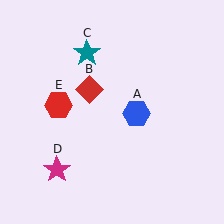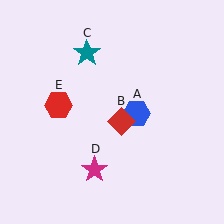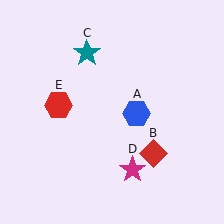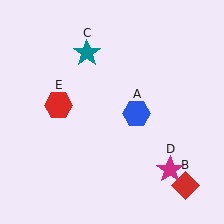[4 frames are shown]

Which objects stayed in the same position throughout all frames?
Blue hexagon (object A) and teal star (object C) and red hexagon (object E) remained stationary.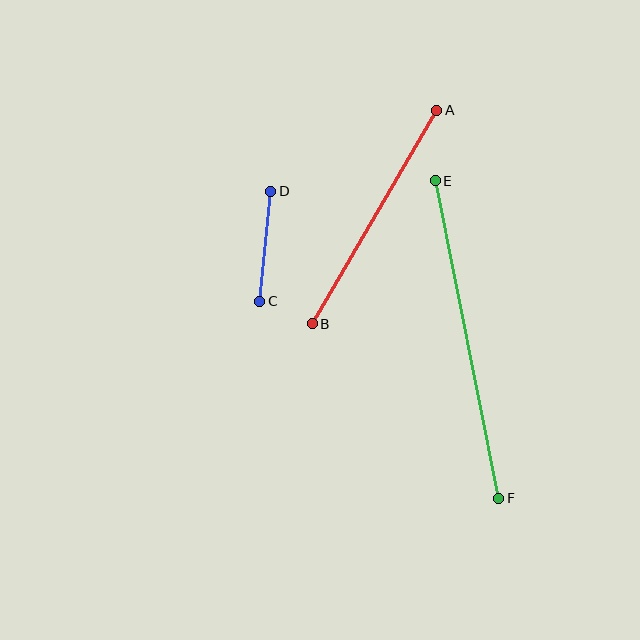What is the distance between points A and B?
The distance is approximately 247 pixels.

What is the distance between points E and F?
The distance is approximately 324 pixels.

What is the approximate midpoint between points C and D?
The midpoint is at approximately (265, 246) pixels.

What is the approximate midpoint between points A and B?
The midpoint is at approximately (374, 217) pixels.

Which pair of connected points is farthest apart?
Points E and F are farthest apart.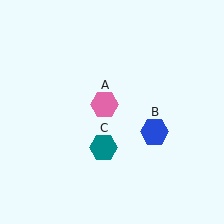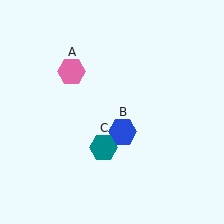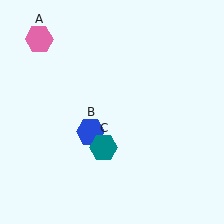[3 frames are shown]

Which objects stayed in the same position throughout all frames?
Teal hexagon (object C) remained stationary.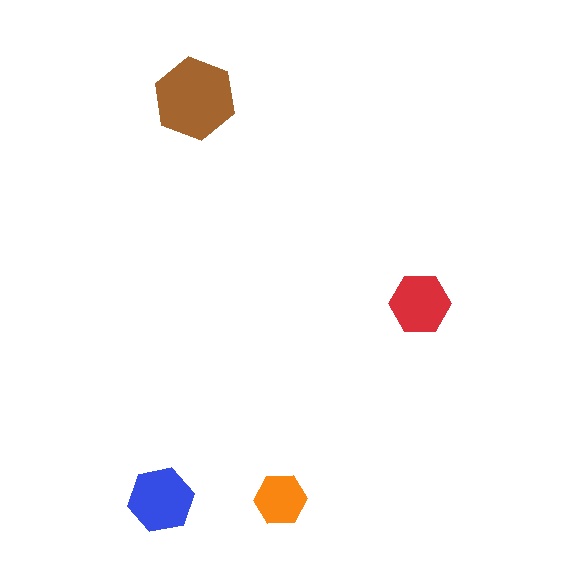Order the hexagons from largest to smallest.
the brown one, the blue one, the red one, the orange one.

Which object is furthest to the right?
The red hexagon is rightmost.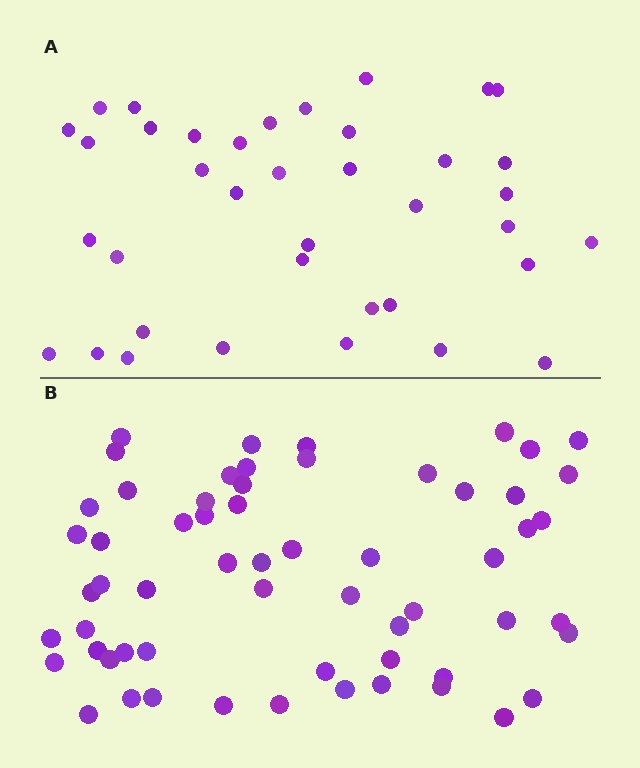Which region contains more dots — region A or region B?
Region B (the bottom region) has more dots.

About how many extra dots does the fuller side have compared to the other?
Region B has approximately 20 more dots than region A.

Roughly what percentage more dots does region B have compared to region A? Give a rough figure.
About 60% more.